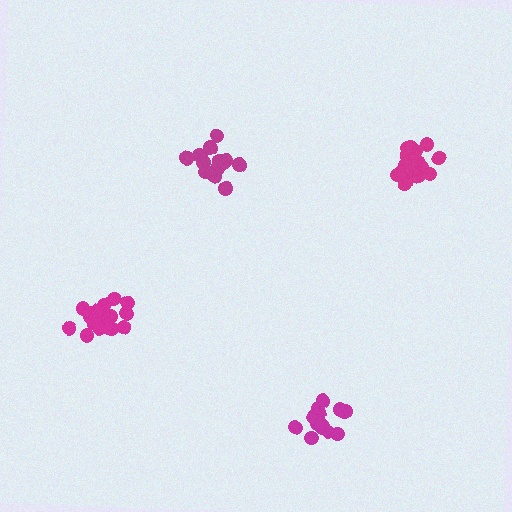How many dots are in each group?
Group 1: 16 dots, Group 2: 15 dots, Group 3: 19 dots, Group 4: 20 dots (70 total).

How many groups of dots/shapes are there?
There are 4 groups.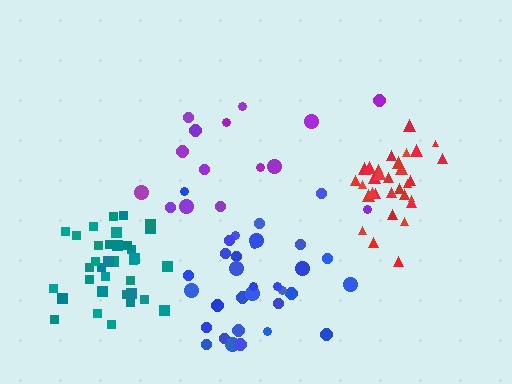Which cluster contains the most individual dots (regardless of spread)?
Teal (35).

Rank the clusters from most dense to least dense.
red, teal, blue, purple.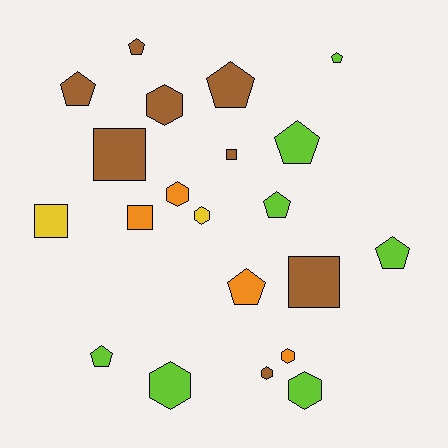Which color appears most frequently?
Brown, with 8 objects.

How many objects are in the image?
There are 21 objects.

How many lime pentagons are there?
There are 5 lime pentagons.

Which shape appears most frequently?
Pentagon, with 9 objects.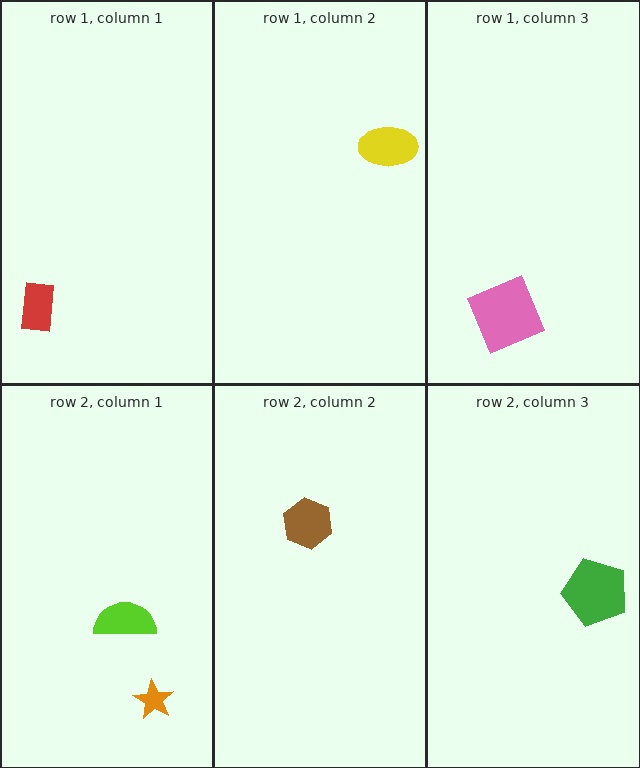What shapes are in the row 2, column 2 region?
The brown hexagon.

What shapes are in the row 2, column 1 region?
The orange star, the lime semicircle.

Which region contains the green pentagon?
The row 2, column 3 region.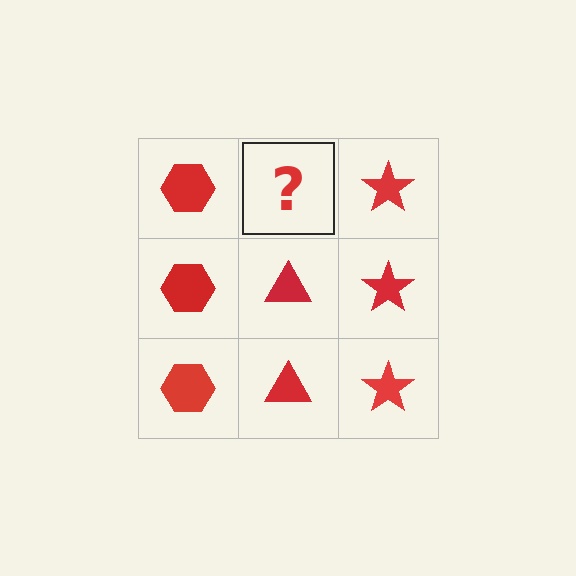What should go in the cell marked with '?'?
The missing cell should contain a red triangle.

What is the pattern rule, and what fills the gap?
The rule is that each column has a consistent shape. The gap should be filled with a red triangle.